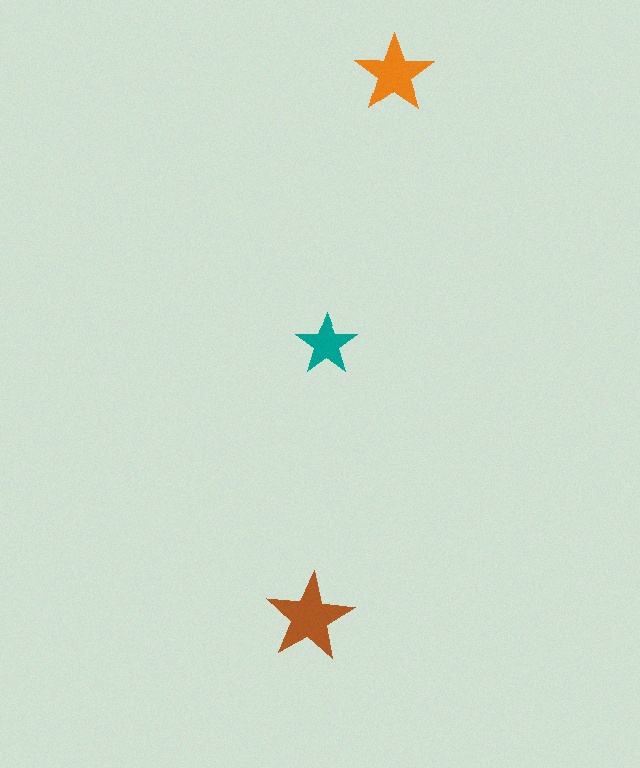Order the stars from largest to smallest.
the brown one, the orange one, the teal one.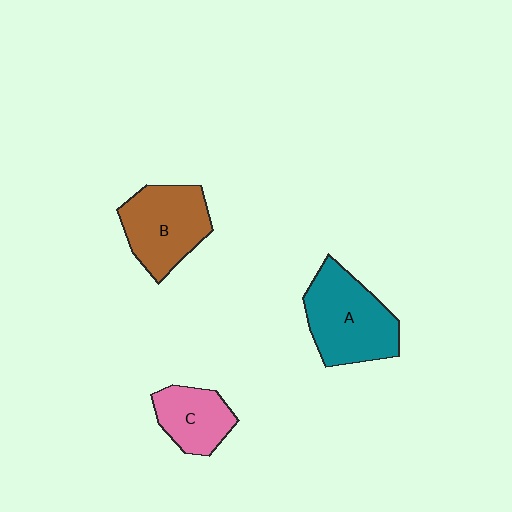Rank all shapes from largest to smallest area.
From largest to smallest: A (teal), B (brown), C (pink).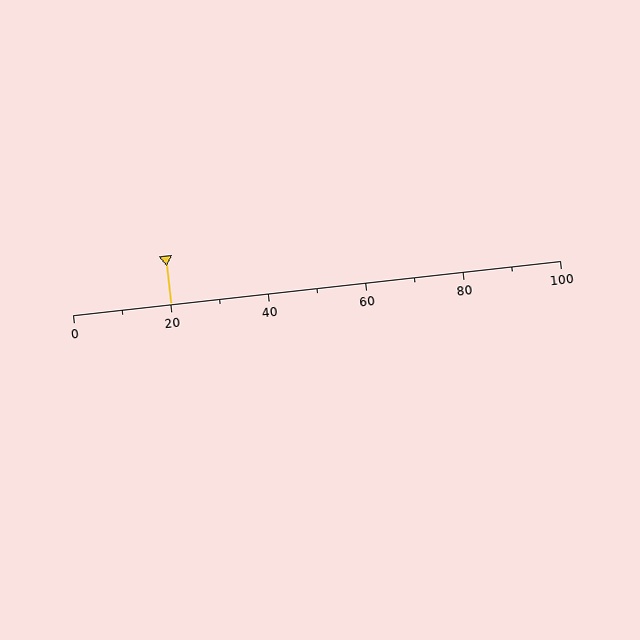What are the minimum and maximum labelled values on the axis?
The axis runs from 0 to 100.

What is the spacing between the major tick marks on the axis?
The major ticks are spaced 20 apart.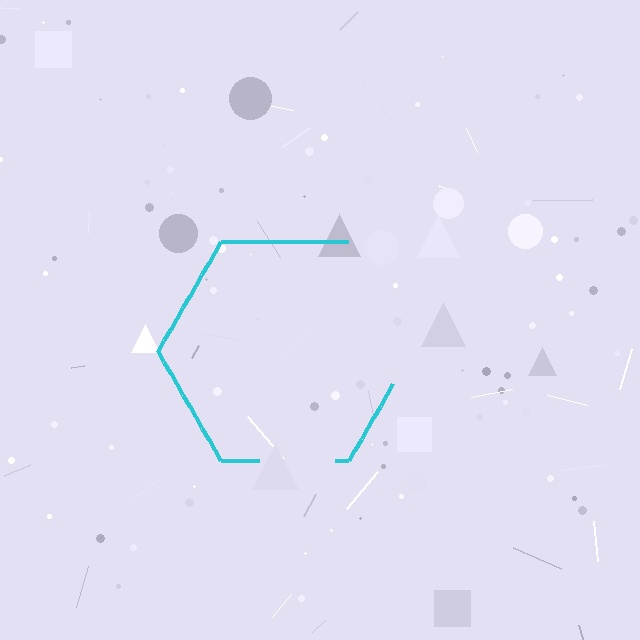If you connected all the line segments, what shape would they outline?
They would outline a hexagon.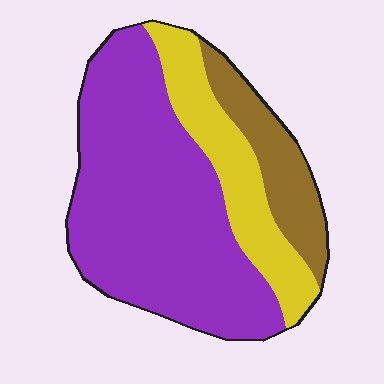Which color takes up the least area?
Brown, at roughly 15%.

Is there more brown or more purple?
Purple.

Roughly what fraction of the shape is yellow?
Yellow covers roughly 20% of the shape.